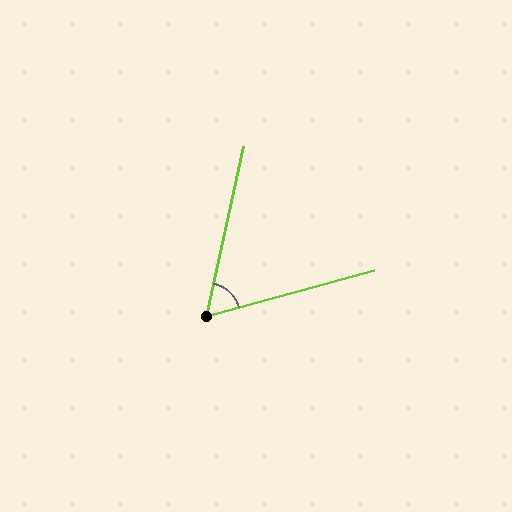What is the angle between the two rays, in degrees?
Approximately 63 degrees.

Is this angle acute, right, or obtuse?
It is acute.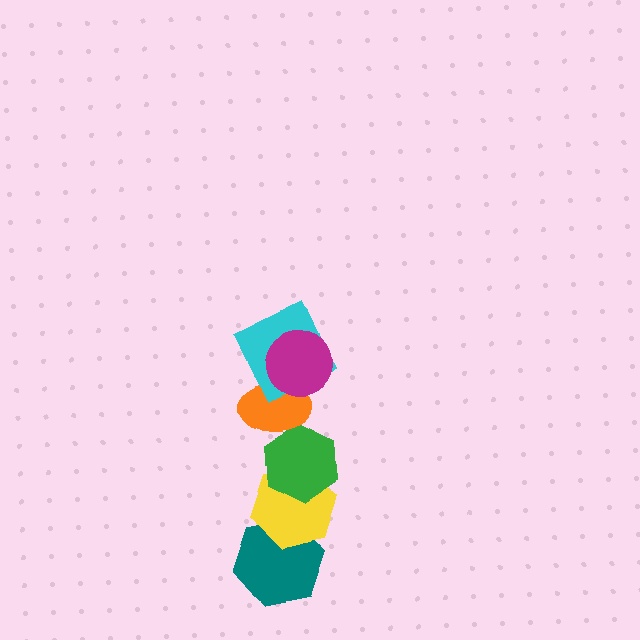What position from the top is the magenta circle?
The magenta circle is 1st from the top.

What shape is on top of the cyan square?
The magenta circle is on top of the cyan square.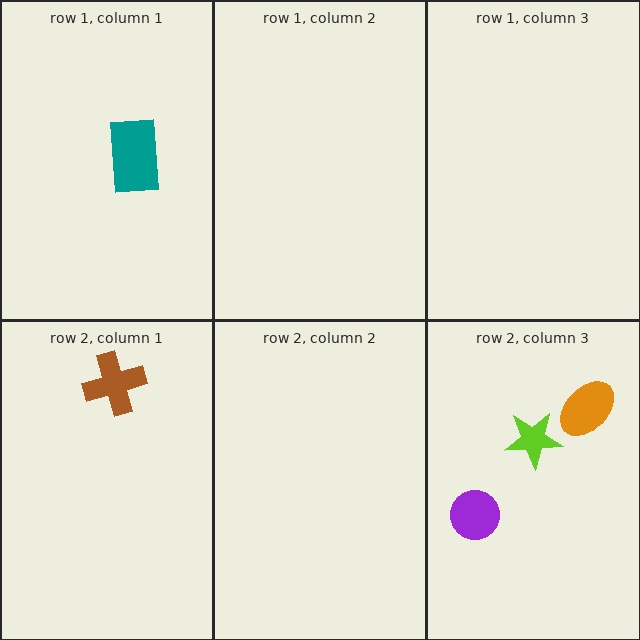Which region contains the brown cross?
The row 2, column 1 region.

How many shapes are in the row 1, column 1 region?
1.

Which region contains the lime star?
The row 2, column 3 region.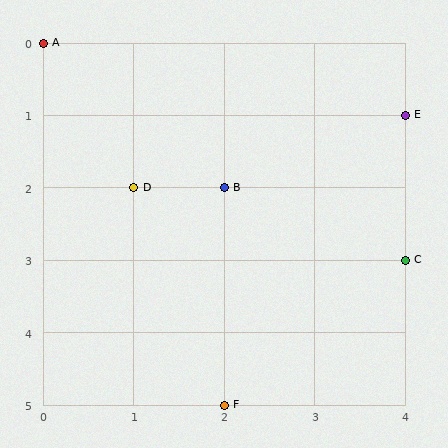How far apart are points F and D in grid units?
Points F and D are 1 column and 3 rows apart (about 3.2 grid units diagonally).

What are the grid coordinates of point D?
Point D is at grid coordinates (1, 2).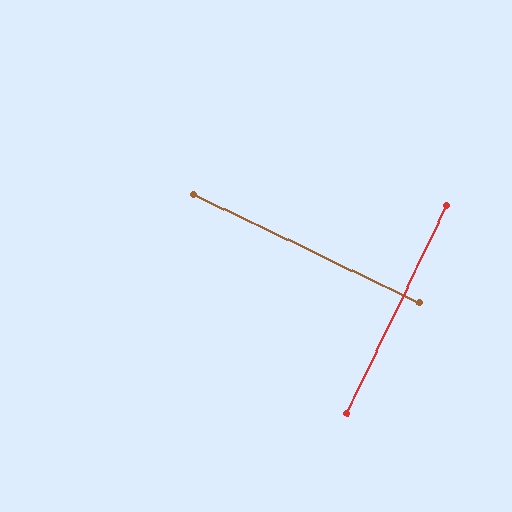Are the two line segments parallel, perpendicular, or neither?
Perpendicular — they meet at approximately 90°.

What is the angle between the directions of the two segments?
Approximately 90 degrees.